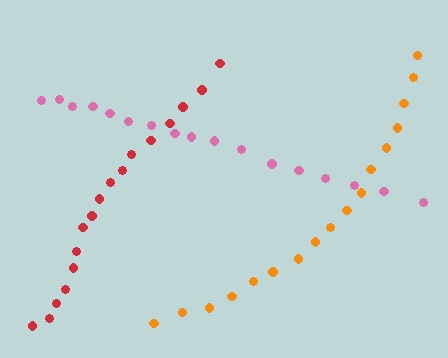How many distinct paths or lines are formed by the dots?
There are 3 distinct paths.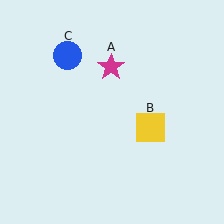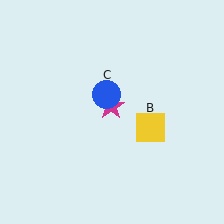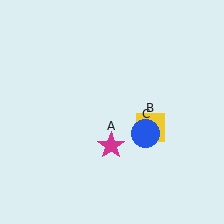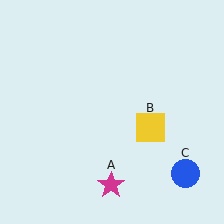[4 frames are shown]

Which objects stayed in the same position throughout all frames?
Yellow square (object B) remained stationary.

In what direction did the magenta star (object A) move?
The magenta star (object A) moved down.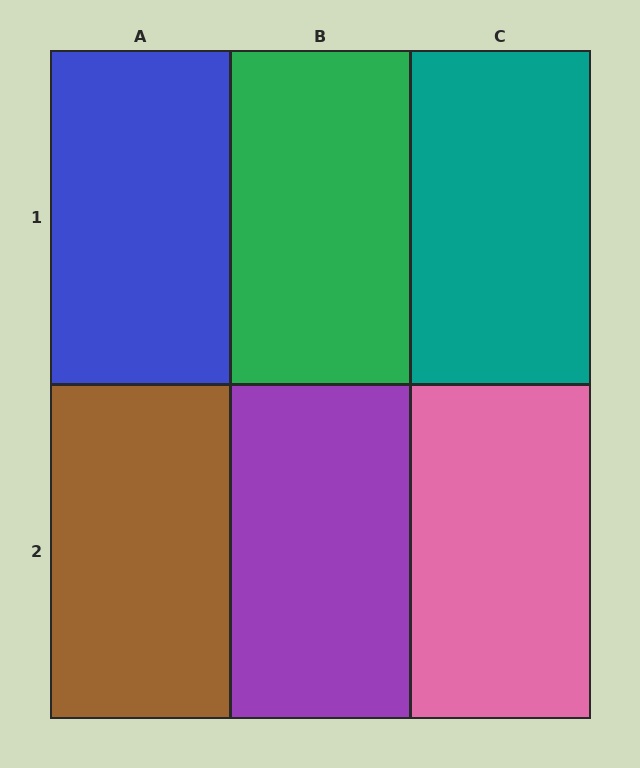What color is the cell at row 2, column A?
Brown.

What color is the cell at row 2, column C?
Pink.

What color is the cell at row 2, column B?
Purple.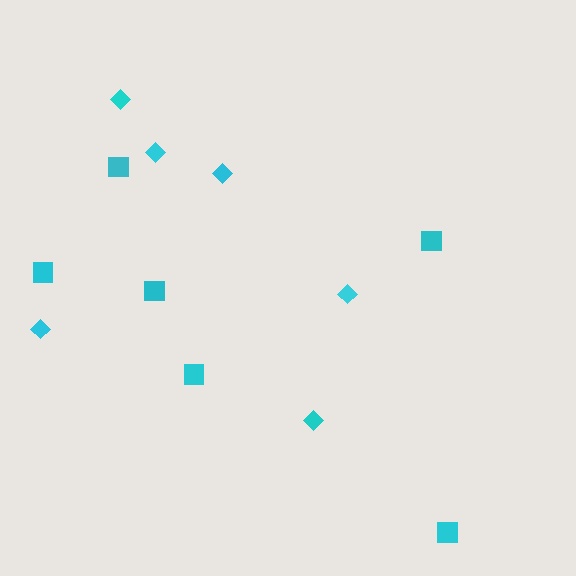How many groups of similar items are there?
There are 2 groups: one group of diamonds (6) and one group of squares (6).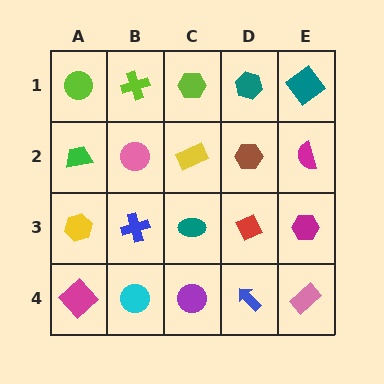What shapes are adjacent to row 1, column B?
A pink circle (row 2, column B), a lime circle (row 1, column A), a lime hexagon (row 1, column C).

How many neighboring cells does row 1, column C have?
3.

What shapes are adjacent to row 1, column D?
A brown hexagon (row 2, column D), a lime hexagon (row 1, column C), a teal diamond (row 1, column E).